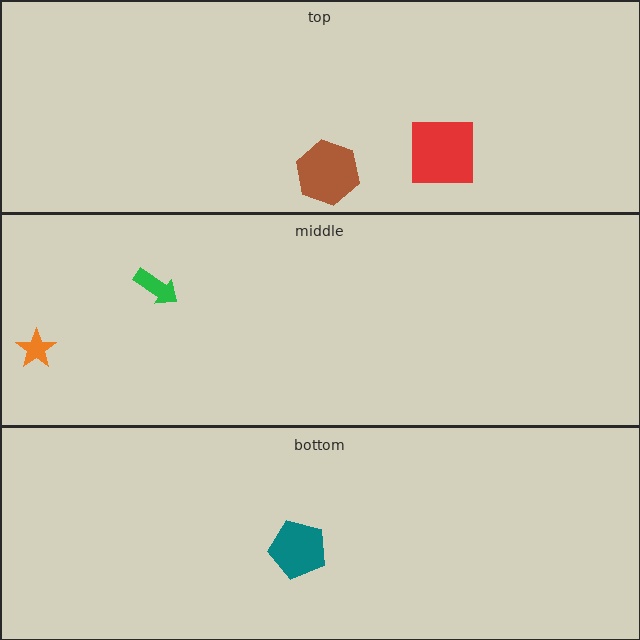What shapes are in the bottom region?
The teal pentagon.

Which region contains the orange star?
The middle region.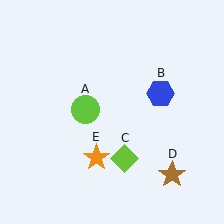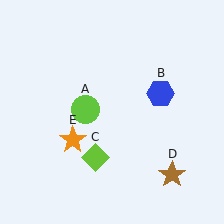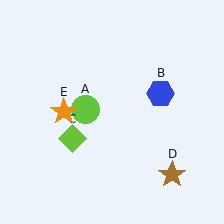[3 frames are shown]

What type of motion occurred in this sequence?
The lime diamond (object C), orange star (object E) rotated clockwise around the center of the scene.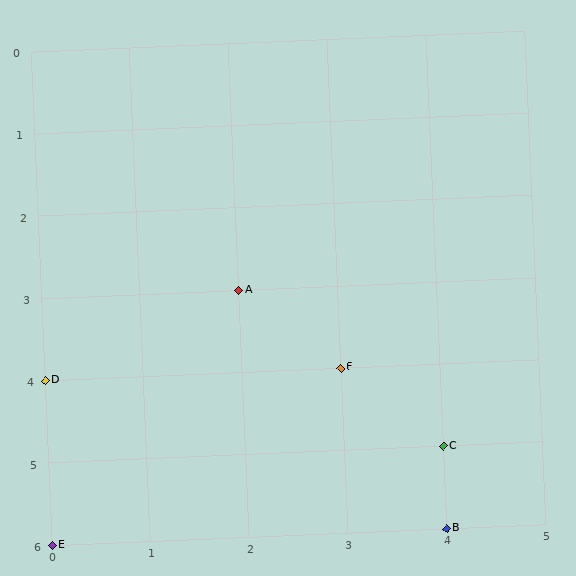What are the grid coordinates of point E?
Point E is at grid coordinates (0, 6).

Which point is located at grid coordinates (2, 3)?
Point A is at (2, 3).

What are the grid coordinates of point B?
Point B is at grid coordinates (4, 6).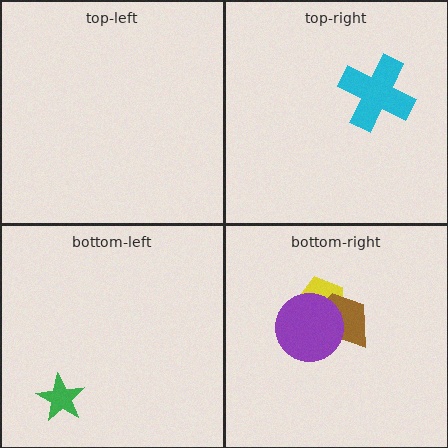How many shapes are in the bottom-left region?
1.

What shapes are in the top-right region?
The cyan cross.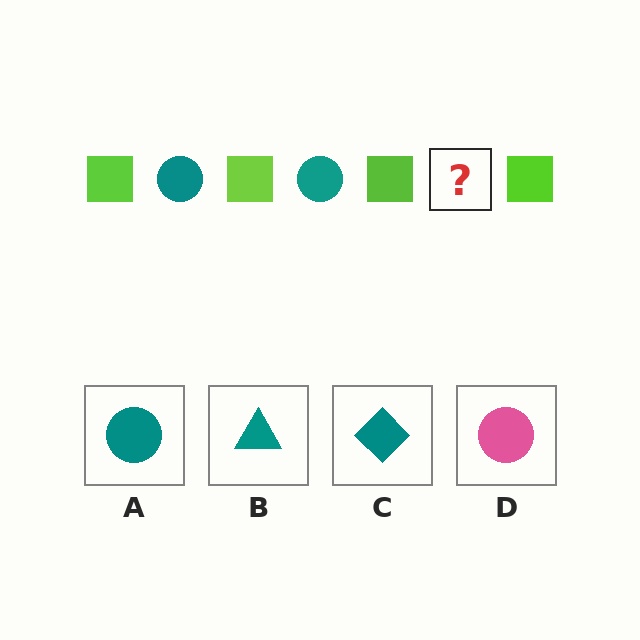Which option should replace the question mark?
Option A.